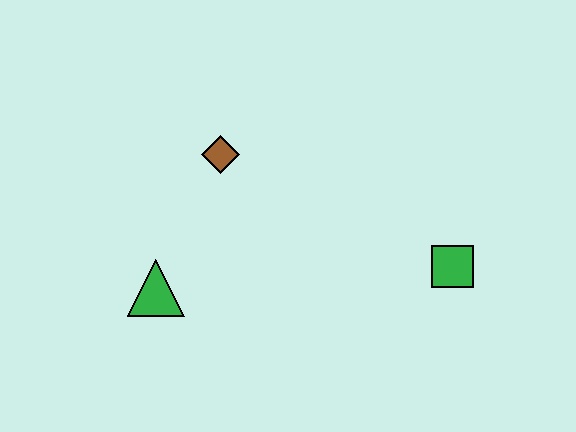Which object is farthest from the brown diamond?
The green square is farthest from the brown diamond.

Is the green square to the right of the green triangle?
Yes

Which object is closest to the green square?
The brown diamond is closest to the green square.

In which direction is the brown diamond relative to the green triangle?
The brown diamond is above the green triangle.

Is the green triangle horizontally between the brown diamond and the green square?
No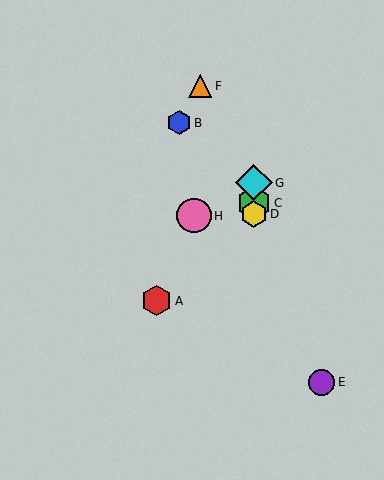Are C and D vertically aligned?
Yes, both are at x≈254.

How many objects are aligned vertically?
3 objects (C, D, G) are aligned vertically.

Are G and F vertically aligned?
No, G is at x≈254 and F is at x≈200.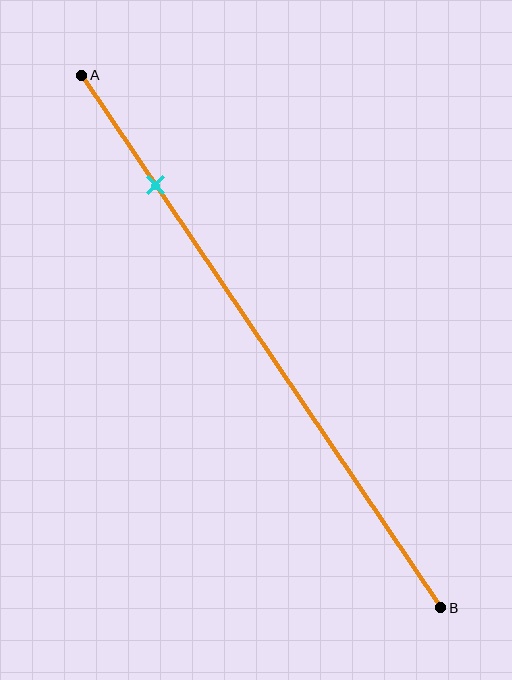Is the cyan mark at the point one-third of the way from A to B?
No, the mark is at about 20% from A, not at the 33% one-third point.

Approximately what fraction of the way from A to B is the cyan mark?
The cyan mark is approximately 20% of the way from A to B.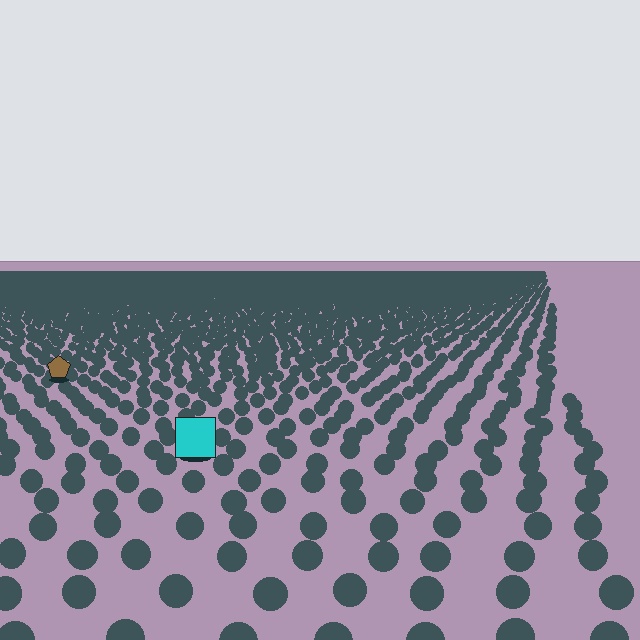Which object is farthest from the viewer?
The brown pentagon is farthest from the viewer. It appears smaller and the ground texture around it is denser.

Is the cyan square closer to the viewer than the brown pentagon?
Yes. The cyan square is closer — you can tell from the texture gradient: the ground texture is coarser near it.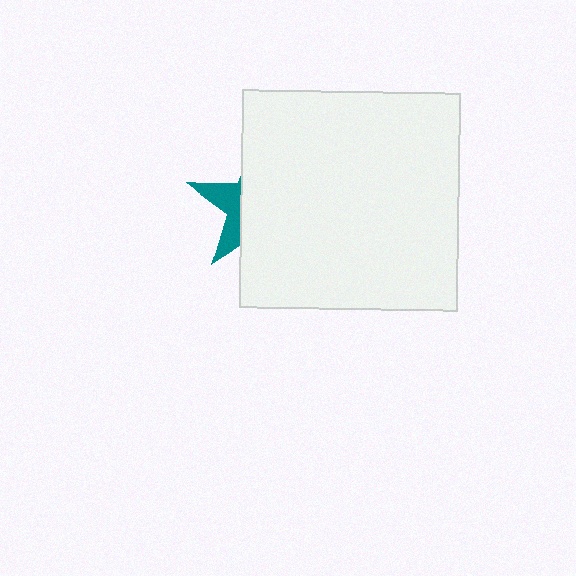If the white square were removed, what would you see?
You would see the complete teal star.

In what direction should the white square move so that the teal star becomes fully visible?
The white square should move right. That is the shortest direction to clear the overlap and leave the teal star fully visible.